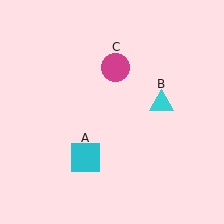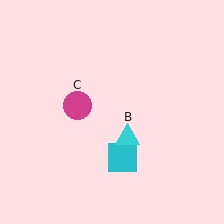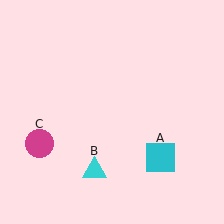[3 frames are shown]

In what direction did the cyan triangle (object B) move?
The cyan triangle (object B) moved down and to the left.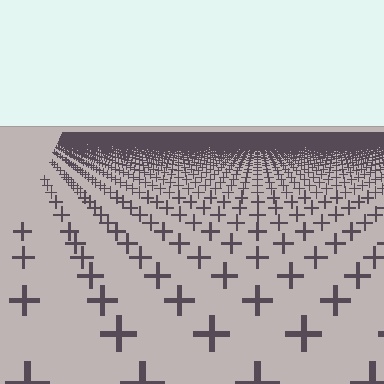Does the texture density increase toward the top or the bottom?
Density increases toward the top.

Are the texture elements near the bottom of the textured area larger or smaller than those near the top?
Larger. Near the bottom, elements are closer to the viewer and appear at a bigger on-screen size.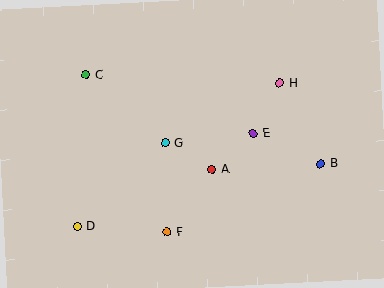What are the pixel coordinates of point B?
Point B is at (321, 163).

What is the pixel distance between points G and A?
The distance between G and A is 54 pixels.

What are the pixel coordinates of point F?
Point F is at (167, 232).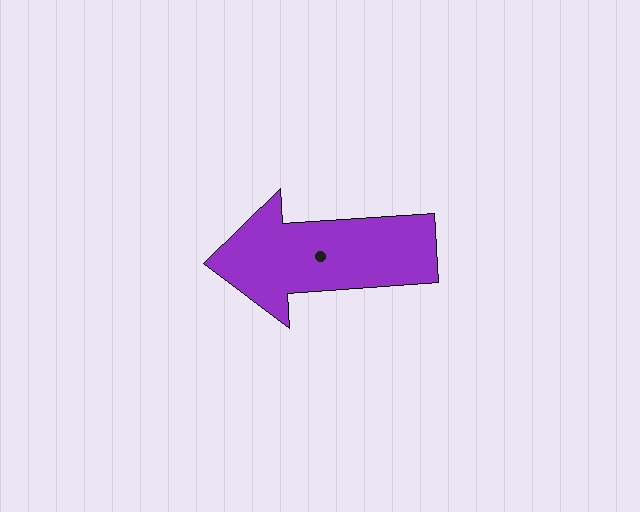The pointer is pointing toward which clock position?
Roughly 9 o'clock.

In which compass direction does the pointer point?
West.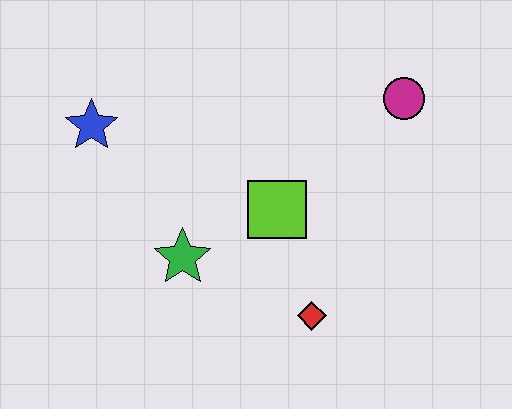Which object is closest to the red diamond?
The lime square is closest to the red diamond.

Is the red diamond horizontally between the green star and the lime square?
No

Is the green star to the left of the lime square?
Yes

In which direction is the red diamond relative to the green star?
The red diamond is to the right of the green star.